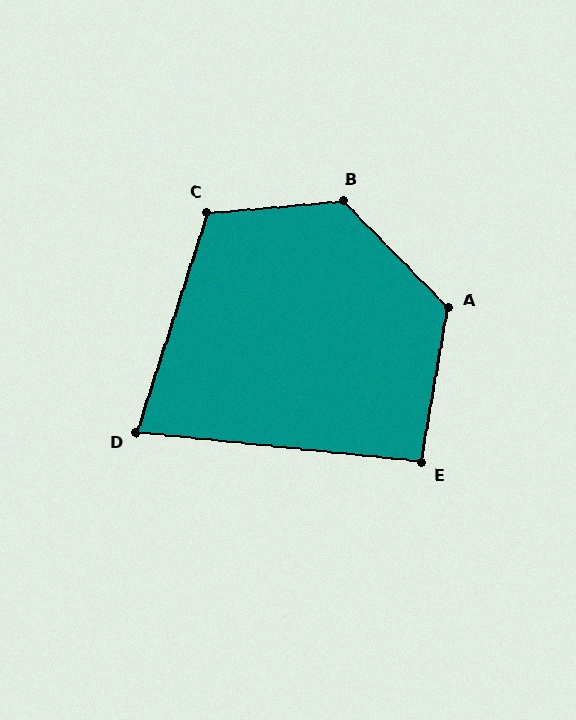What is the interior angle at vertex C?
Approximately 113 degrees (obtuse).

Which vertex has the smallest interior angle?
D, at approximately 78 degrees.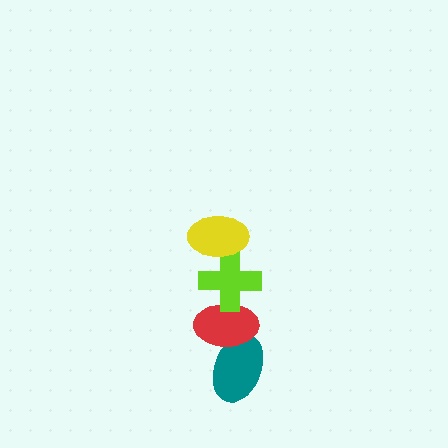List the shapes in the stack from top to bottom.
From top to bottom: the yellow ellipse, the lime cross, the red ellipse, the teal ellipse.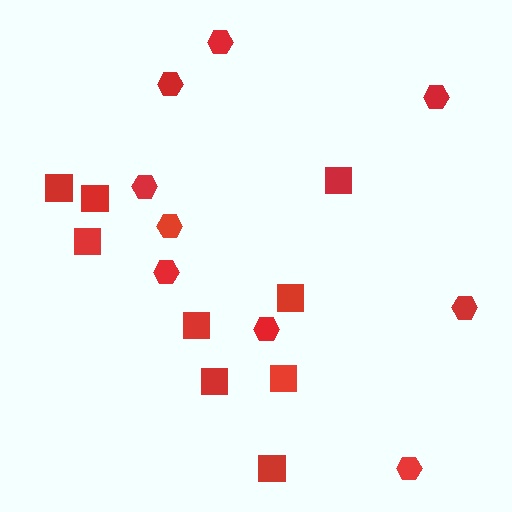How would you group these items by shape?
There are 2 groups: one group of squares (9) and one group of hexagons (9).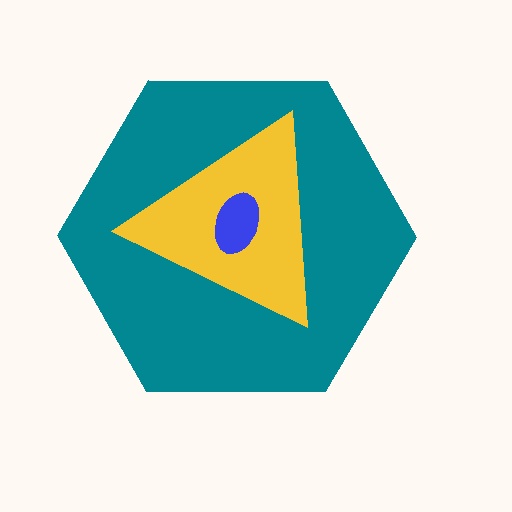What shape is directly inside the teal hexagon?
The yellow triangle.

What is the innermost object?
The blue ellipse.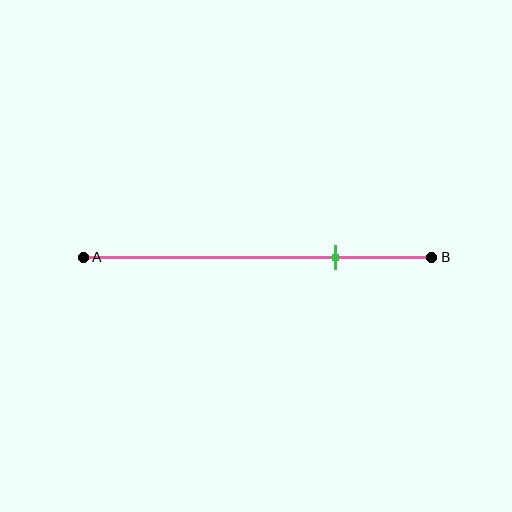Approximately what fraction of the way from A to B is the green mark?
The green mark is approximately 70% of the way from A to B.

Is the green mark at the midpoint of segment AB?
No, the mark is at about 70% from A, not at the 50% midpoint.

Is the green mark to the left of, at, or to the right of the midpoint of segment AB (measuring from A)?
The green mark is to the right of the midpoint of segment AB.